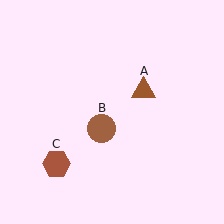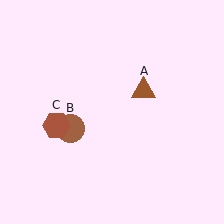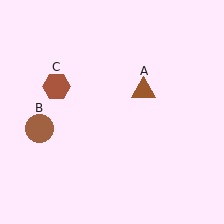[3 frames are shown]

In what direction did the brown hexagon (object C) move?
The brown hexagon (object C) moved up.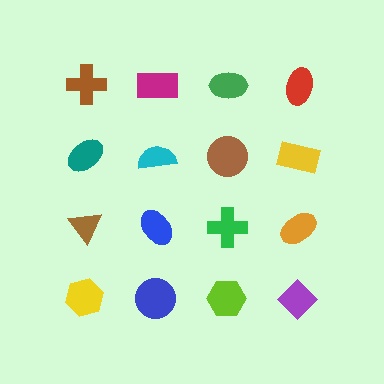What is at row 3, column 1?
A brown triangle.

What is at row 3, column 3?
A green cross.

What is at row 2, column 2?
A cyan semicircle.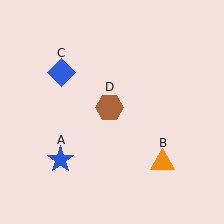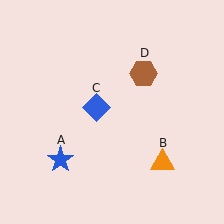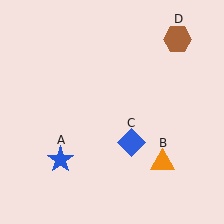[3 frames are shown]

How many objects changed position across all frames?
2 objects changed position: blue diamond (object C), brown hexagon (object D).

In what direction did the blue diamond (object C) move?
The blue diamond (object C) moved down and to the right.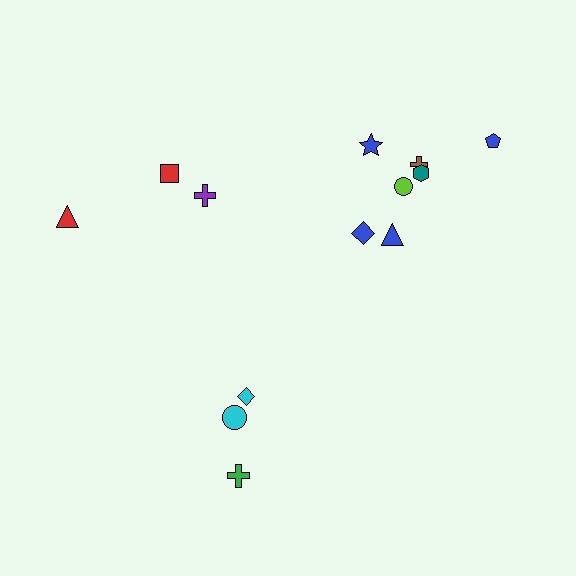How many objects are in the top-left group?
There are 3 objects.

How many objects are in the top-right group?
There are 7 objects.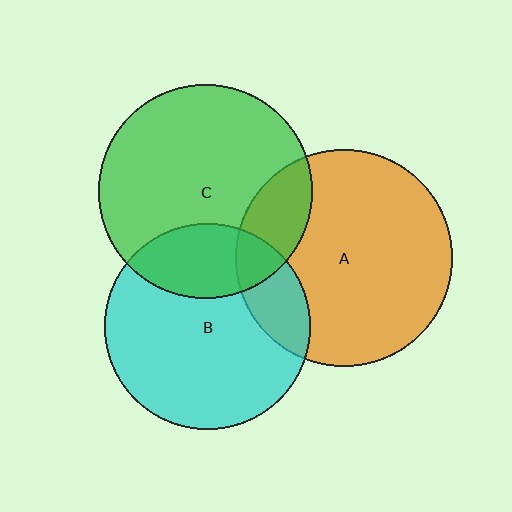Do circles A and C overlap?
Yes.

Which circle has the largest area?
Circle A (orange).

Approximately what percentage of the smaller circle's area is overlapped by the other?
Approximately 20%.